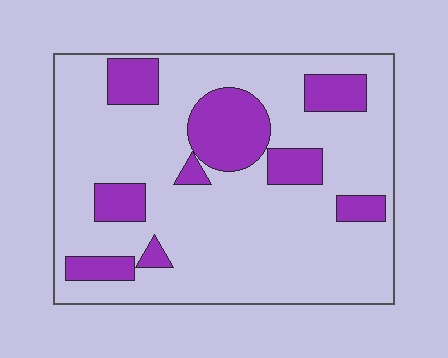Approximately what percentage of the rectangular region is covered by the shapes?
Approximately 20%.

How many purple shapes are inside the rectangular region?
9.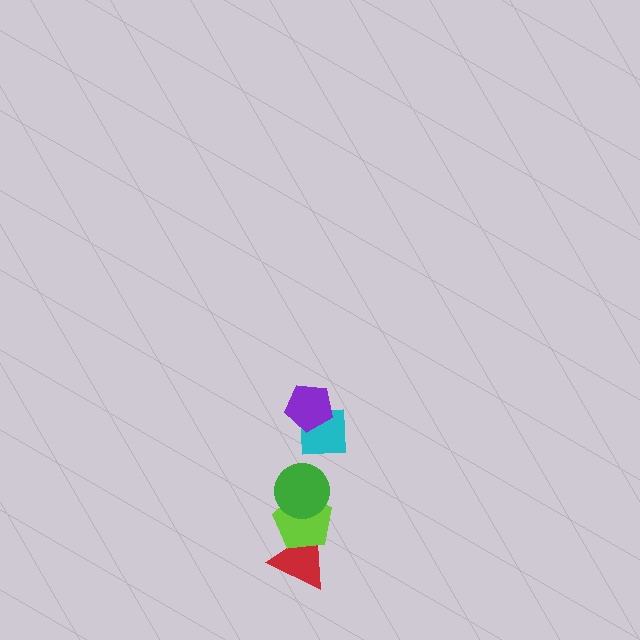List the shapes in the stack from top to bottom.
From top to bottom: the purple pentagon, the cyan square, the green circle, the lime pentagon, the red triangle.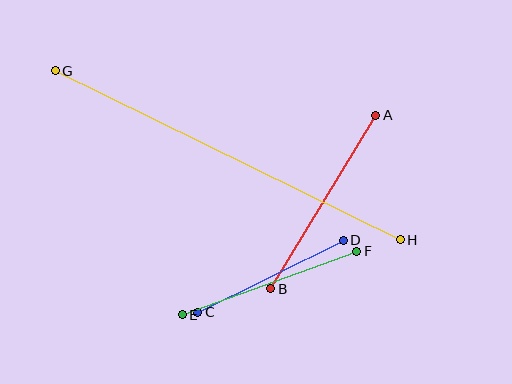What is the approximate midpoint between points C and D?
The midpoint is at approximately (270, 276) pixels.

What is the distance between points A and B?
The distance is approximately 203 pixels.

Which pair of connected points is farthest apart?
Points G and H are farthest apart.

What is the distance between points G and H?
The distance is approximately 384 pixels.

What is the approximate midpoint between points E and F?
The midpoint is at approximately (270, 283) pixels.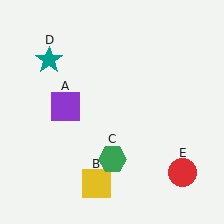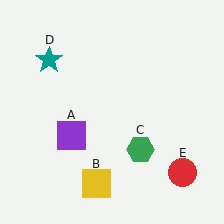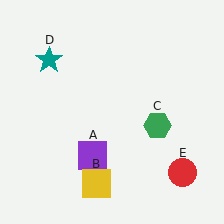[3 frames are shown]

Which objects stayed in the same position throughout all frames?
Yellow square (object B) and teal star (object D) and red circle (object E) remained stationary.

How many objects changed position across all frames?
2 objects changed position: purple square (object A), green hexagon (object C).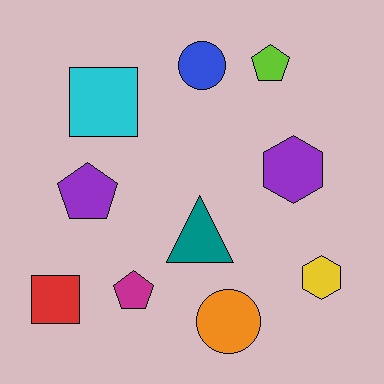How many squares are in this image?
There are 2 squares.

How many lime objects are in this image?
There is 1 lime object.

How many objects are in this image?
There are 10 objects.